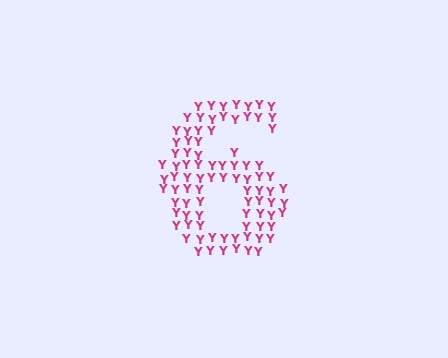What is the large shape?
The large shape is the digit 6.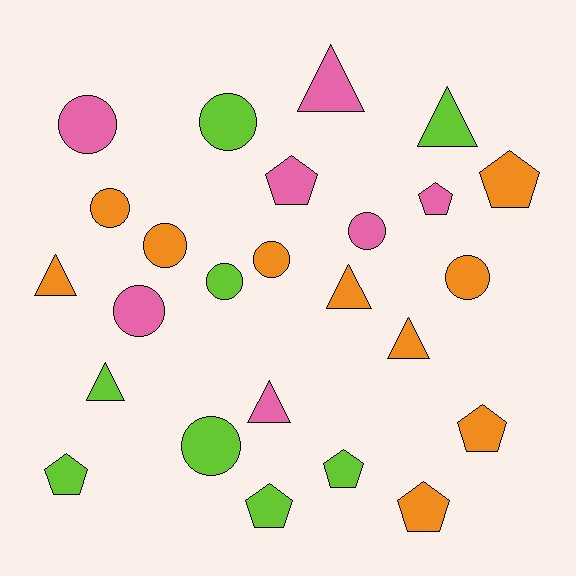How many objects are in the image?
There are 25 objects.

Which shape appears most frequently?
Circle, with 10 objects.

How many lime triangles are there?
There are 2 lime triangles.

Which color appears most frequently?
Orange, with 10 objects.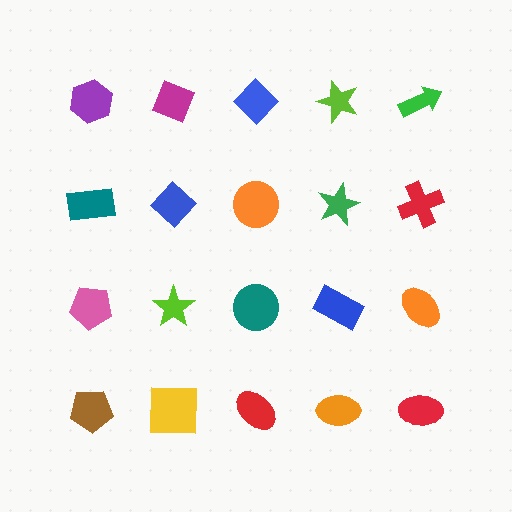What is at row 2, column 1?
A teal rectangle.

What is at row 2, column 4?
A green star.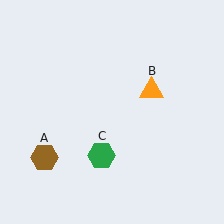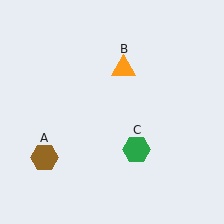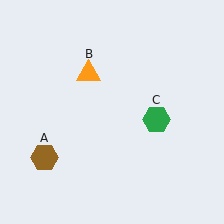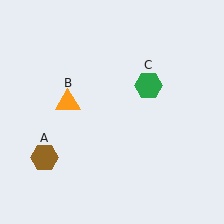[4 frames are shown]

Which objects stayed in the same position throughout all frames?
Brown hexagon (object A) remained stationary.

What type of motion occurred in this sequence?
The orange triangle (object B), green hexagon (object C) rotated counterclockwise around the center of the scene.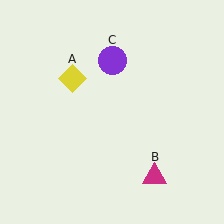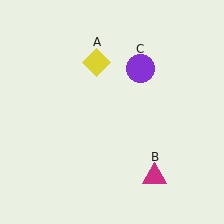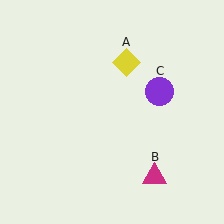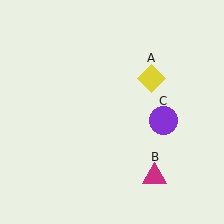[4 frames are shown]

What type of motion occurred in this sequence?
The yellow diamond (object A), purple circle (object C) rotated clockwise around the center of the scene.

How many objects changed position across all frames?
2 objects changed position: yellow diamond (object A), purple circle (object C).